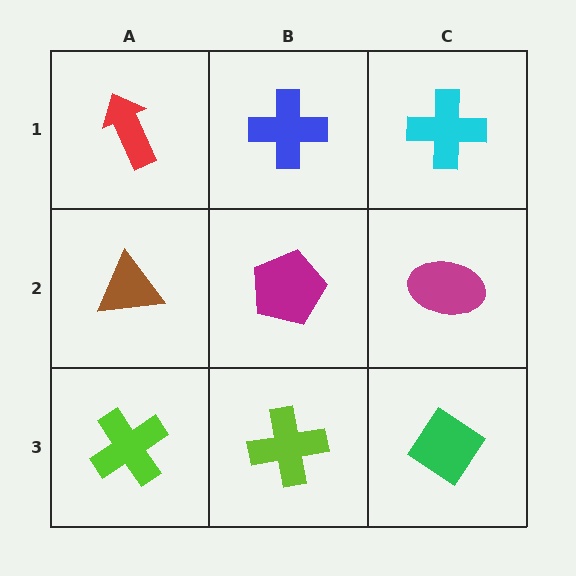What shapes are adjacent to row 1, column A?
A brown triangle (row 2, column A), a blue cross (row 1, column B).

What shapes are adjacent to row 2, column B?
A blue cross (row 1, column B), a lime cross (row 3, column B), a brown triangle (row 2, column A), a magenta ellipse (row 2, column C).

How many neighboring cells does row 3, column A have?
2.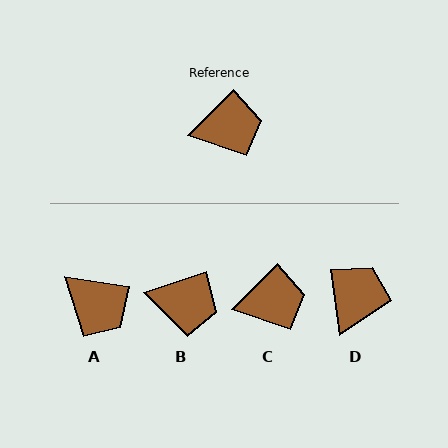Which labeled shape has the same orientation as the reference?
C.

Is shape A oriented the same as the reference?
No, it is off by about 54 degrees.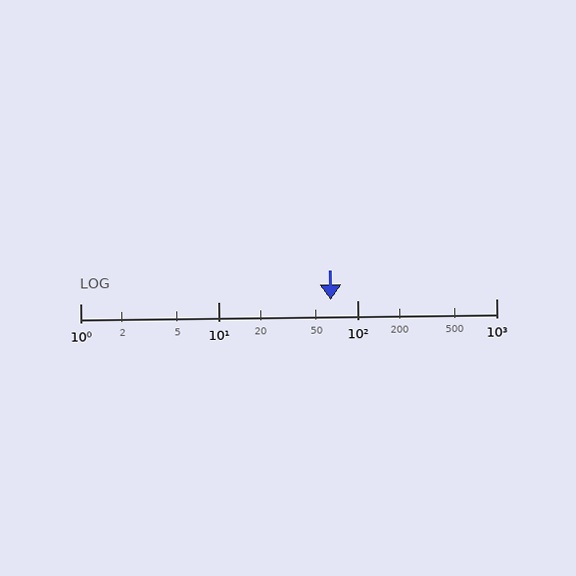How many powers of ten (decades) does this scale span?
The scale spans 3 decades, from 1 to 1000.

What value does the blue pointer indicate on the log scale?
The pointer indicates approximately 64.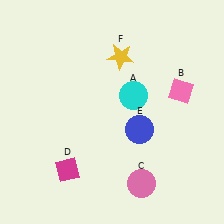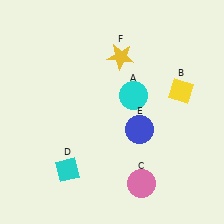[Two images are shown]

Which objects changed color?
B changed from pink to yellow. D changed from magenta to cyan.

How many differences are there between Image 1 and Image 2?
There are 2 differences between the two images.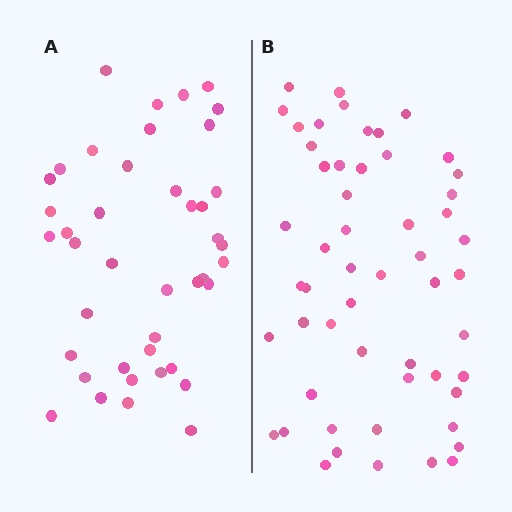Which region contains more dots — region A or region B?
Region B (the right region) has more dots.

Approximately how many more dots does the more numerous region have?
Region B has roughly 12 or so more dots than region A.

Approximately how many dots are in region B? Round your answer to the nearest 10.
About 50 dots. (The exact count is 54, which rounds to 50.)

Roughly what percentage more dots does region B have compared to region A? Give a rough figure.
About 30% more.